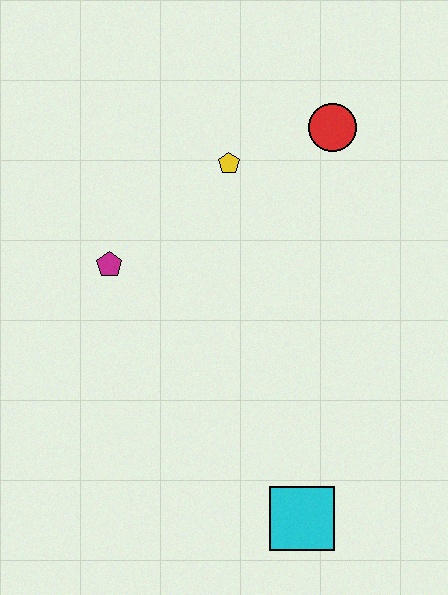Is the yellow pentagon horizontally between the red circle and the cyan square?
No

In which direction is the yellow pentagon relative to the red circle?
The yellow pentagon is to the left of the red circle.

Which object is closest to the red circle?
The yellow pentagon is closest to the red circle.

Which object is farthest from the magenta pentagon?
The cyan square is farthest from the magenta pentagon.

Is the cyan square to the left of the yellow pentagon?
No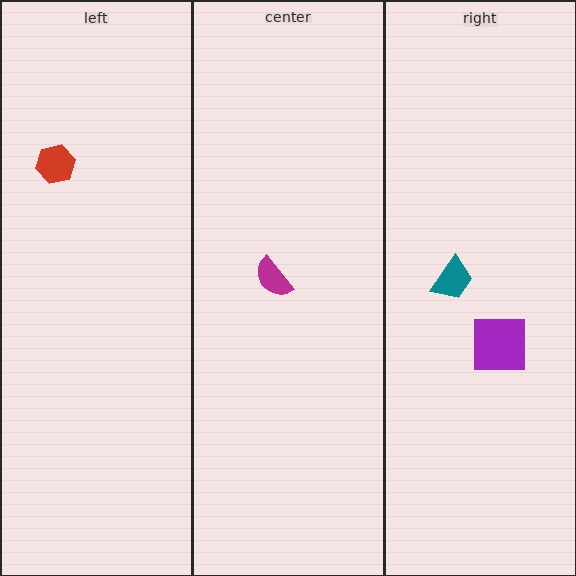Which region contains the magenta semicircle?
The center region.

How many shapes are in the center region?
1.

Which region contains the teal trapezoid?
The right region.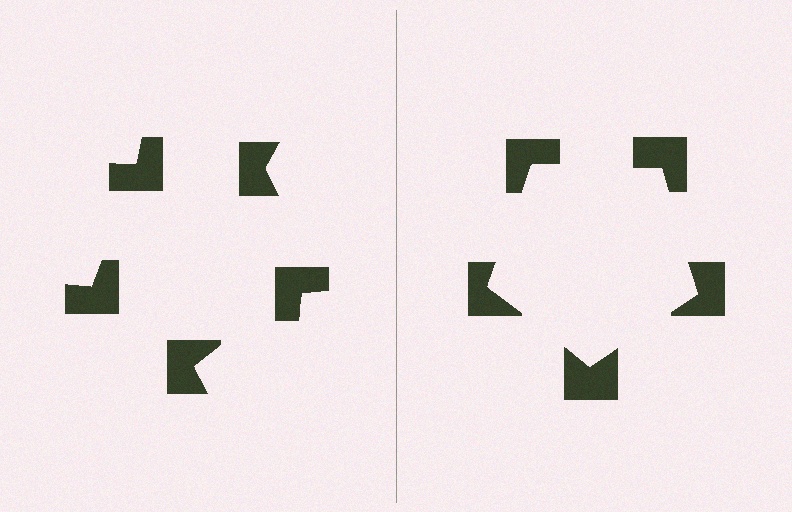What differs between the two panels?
The notched squares are positioned identically on both sides; only the wedge orientations differ. On the right they align to a pentagon; on the left they are misaligned.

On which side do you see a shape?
An illusory pentagon appears on the right side. On the left side the wedge cuts are rotated, so no coherent shape forms.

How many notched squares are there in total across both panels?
10 — 5 on each side.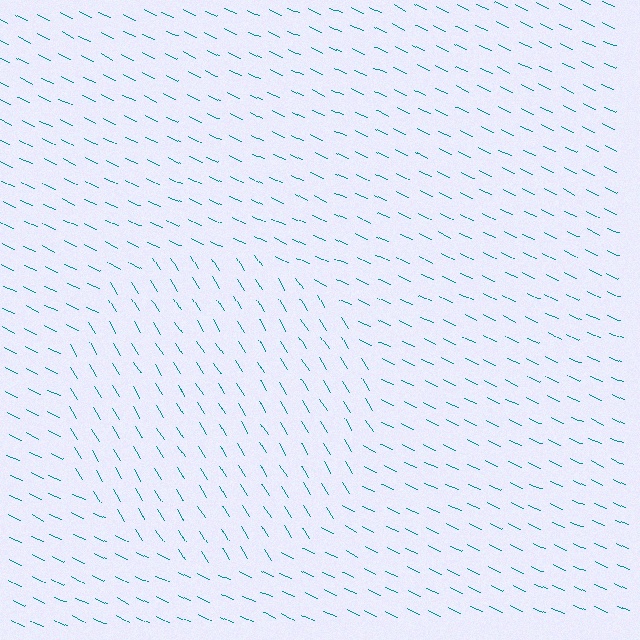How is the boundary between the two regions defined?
The boundary is defined purely by a change in line orientation (approximately 33 degrees difference). All lines are the same color and thickness.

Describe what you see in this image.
The image is filled with small teal line segments. A circle region in the image has lines oriented differently from the surrounding lines, creating a visible texture boundary.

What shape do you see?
I see a circle.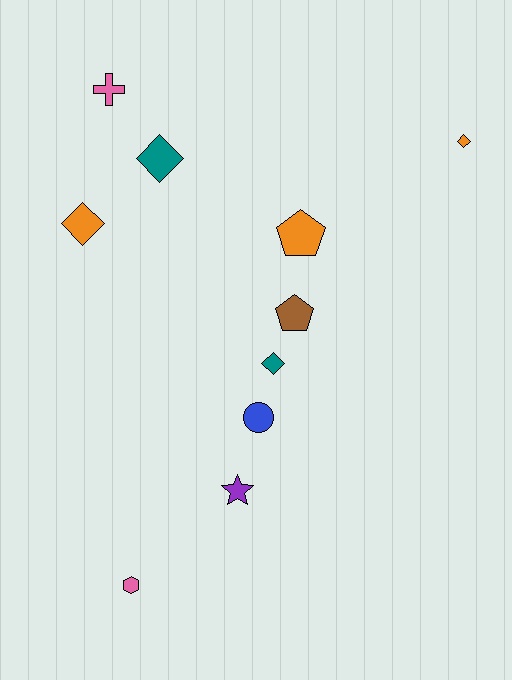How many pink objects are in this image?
There are 2 pink objects.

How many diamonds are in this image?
There are 4 diamonds.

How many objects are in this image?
There are 10 objects.